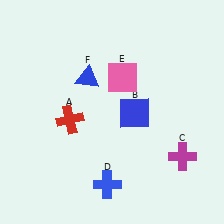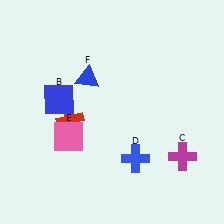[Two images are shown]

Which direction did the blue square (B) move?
The blue square (B) moved left.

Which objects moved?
The objects that moved are: the blue square (B), the blue cross (D), the pink square (E).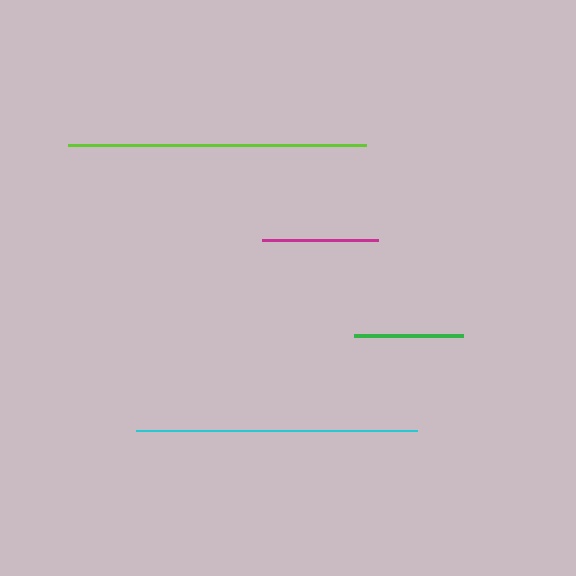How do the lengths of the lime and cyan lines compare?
The lime and cyan lines are approximately the same length.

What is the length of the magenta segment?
The magenta segment is approximately 116 pixels long.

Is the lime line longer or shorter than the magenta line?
The lime line is longer than the magenta line.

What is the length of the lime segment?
The lime segment is approximately 298 pixels long.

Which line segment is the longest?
The lime line is the longest at approximately 298 pixels.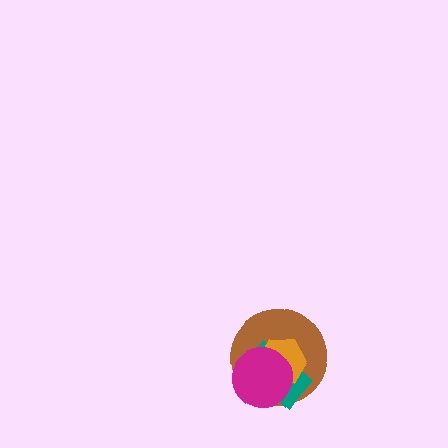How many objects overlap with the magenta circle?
3 objects overlap with the magenta circle.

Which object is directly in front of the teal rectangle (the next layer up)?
The orange hexagon is directly in front of the teal rectangle.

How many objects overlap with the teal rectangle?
3 objects overlap with the teal rectangle.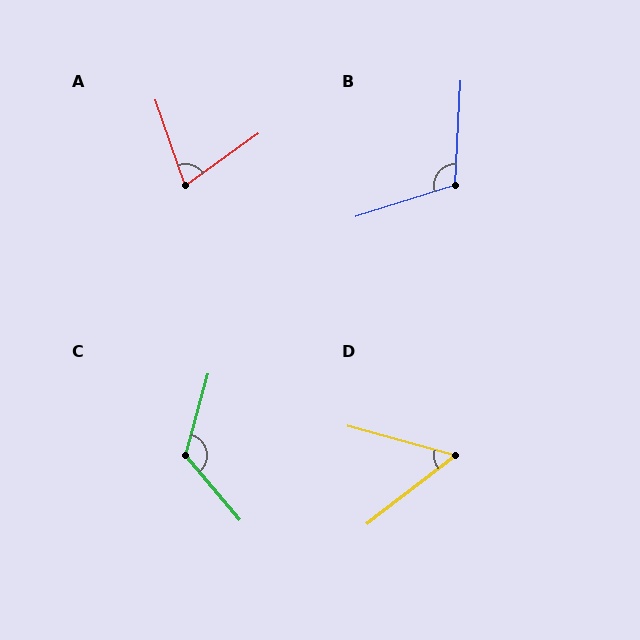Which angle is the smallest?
D, at approximately 53 degrees.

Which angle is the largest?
C, at approximately 124 degrees.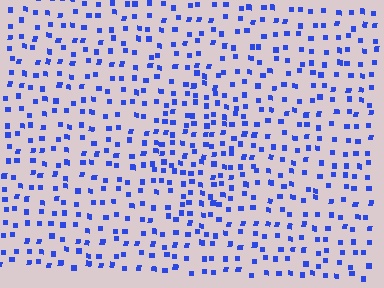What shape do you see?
I see a diamond.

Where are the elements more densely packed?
The elements are more densely packed inside the diamond boundary.